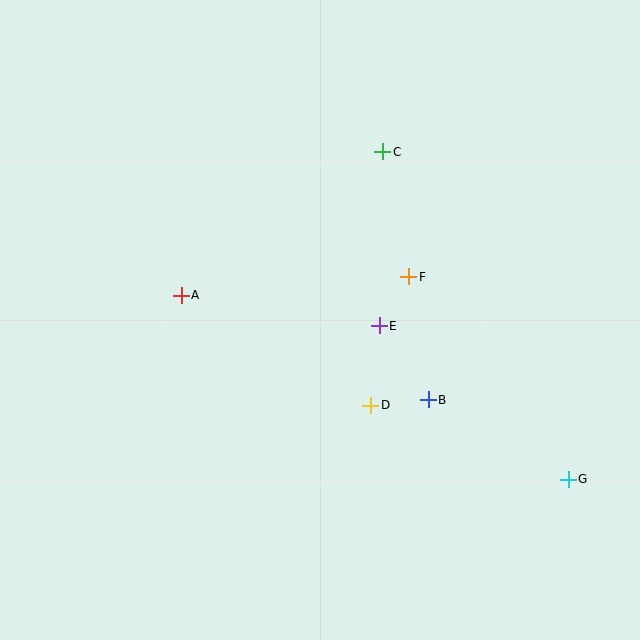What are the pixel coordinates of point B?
Point B is at (428, 400).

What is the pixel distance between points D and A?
The distance between D and A is 219 pixels.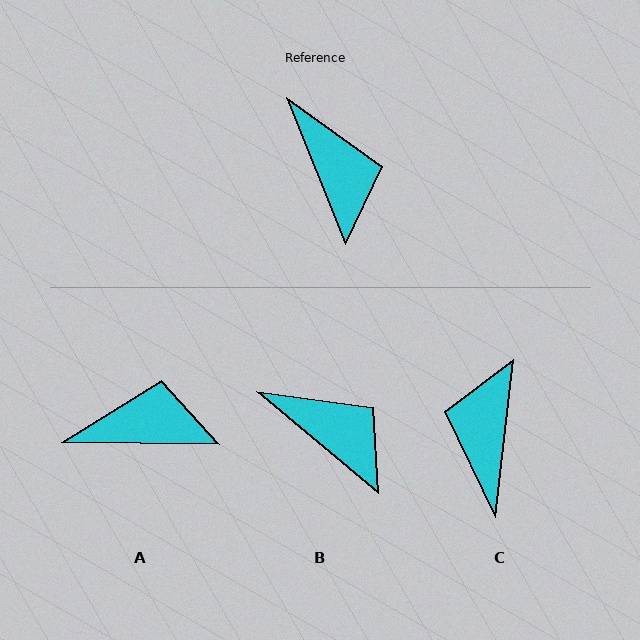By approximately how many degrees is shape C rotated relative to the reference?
Approximately 151 degrees counter-clockwise.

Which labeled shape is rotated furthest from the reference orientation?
C, about 151 degrees away.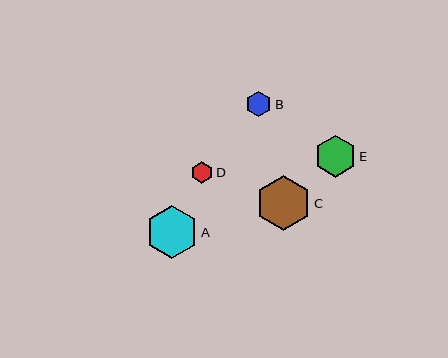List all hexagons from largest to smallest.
From largest to smallest: C, A, E, B, D.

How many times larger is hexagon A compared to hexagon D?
Hexagon A is approximately 2.4 times the size of hexagon D.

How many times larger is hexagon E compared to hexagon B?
Hexagon E is approximately 1.6 times the size of hexagon B.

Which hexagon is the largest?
Hexagon C is the largest with a size of approximately 55 pixels.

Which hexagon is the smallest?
Hexagon D is the smallest with a size of approximately 22 pixels.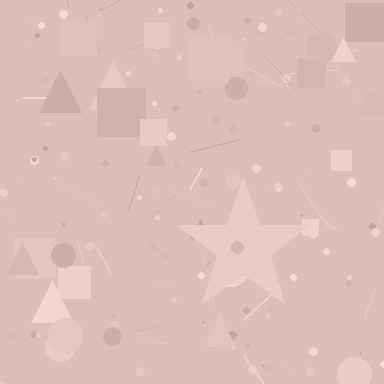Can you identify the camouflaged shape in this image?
The camouflaged shape is a star.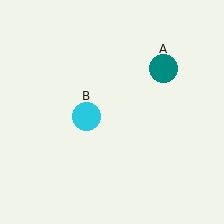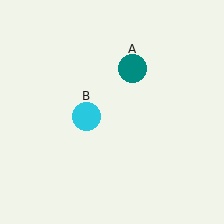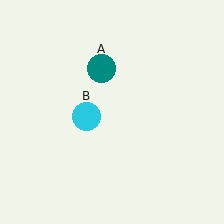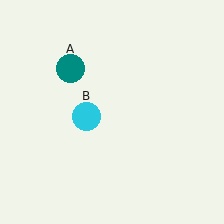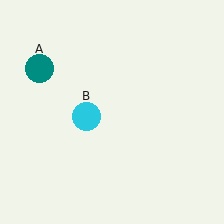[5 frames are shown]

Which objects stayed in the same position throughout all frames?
Cyan circle (object B) remained stationary.